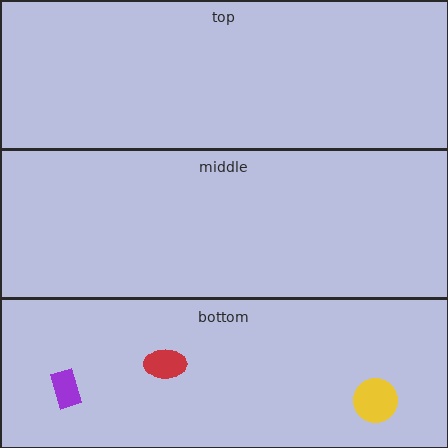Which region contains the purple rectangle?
The bottom region.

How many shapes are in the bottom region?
3.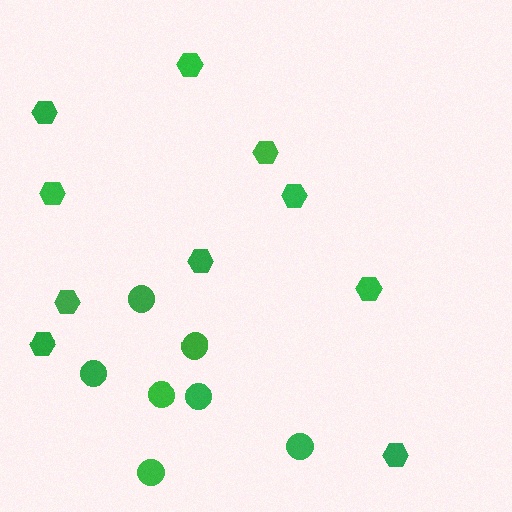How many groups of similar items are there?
There are 2 groups: one group of hexagons (10) and one group of circles (7).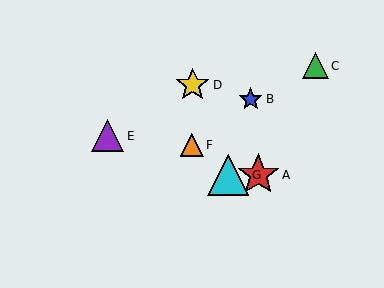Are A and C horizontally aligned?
No, A is at y≈175 and C is at y≈66.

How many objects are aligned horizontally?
2 objects (A, G) are aligned horizontally.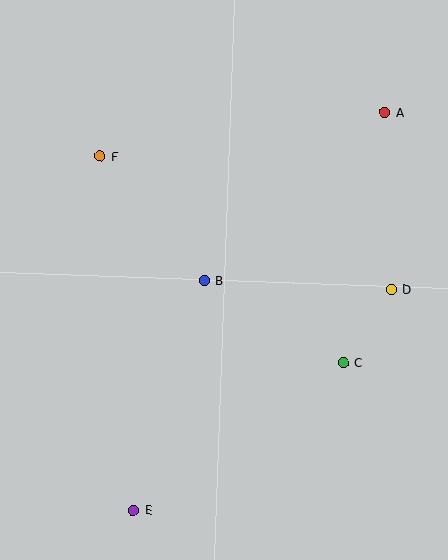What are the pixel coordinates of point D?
Point D is at (391, 289).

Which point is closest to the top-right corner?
Point A is closest to the top-right corner.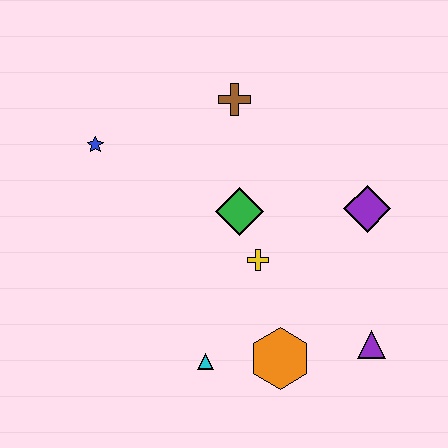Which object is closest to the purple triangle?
The orange hexagon is closest to the purple triangle.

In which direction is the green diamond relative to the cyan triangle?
The green diamond is above the cyan triangle.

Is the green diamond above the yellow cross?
Yes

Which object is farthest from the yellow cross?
The blue star is farthest from the yellow cross.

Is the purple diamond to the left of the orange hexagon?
No